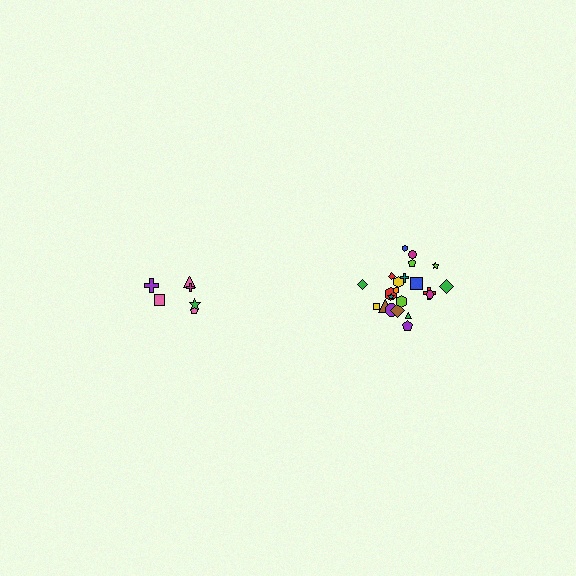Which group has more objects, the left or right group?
The right group.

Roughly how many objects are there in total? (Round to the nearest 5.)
Roughly 30 objects in total.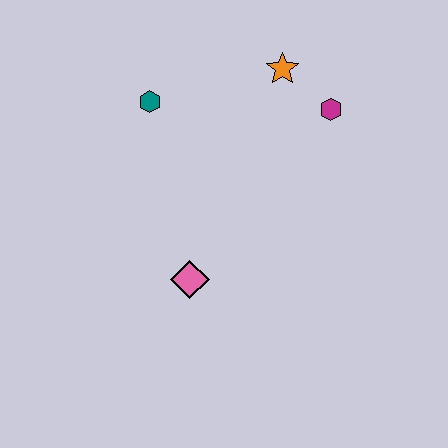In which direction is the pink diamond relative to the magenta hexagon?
The pink diamond is below the magenta hexagon.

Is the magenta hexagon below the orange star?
Yes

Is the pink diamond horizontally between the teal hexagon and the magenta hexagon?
Yes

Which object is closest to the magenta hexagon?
The orange star is closest to the magenta hexagon.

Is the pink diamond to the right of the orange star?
No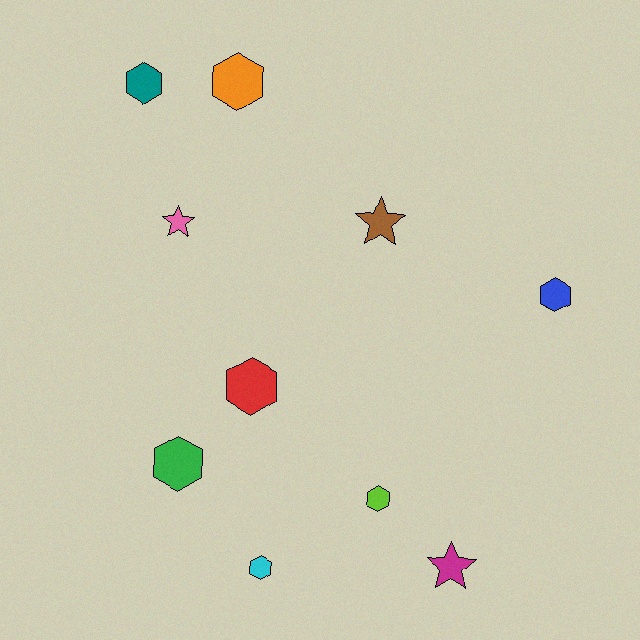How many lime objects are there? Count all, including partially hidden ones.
There is 1 lime object.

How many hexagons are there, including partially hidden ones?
There are 7 hexagons.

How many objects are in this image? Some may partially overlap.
There are 10 objects.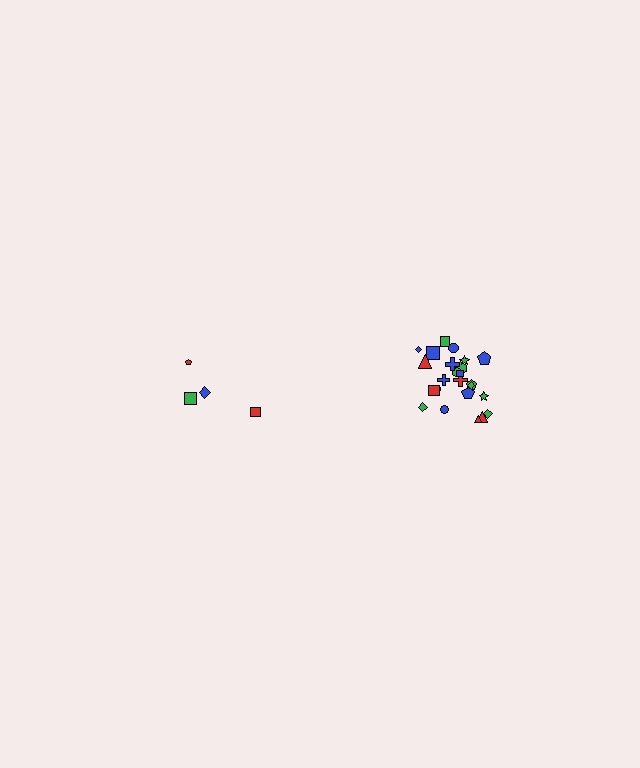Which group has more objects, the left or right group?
The right group.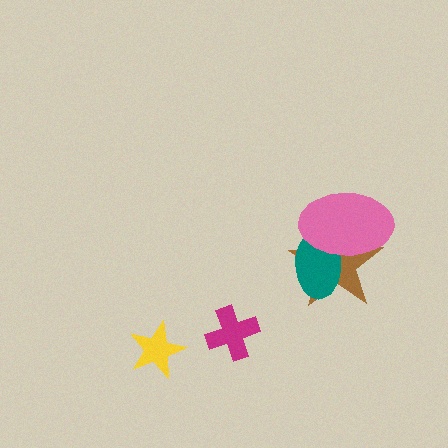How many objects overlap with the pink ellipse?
2 objects overlap with the pink ellipse.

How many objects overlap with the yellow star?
0 objects overlap with the yellow star.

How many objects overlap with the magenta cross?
0 objects overlap with the magenta cross.